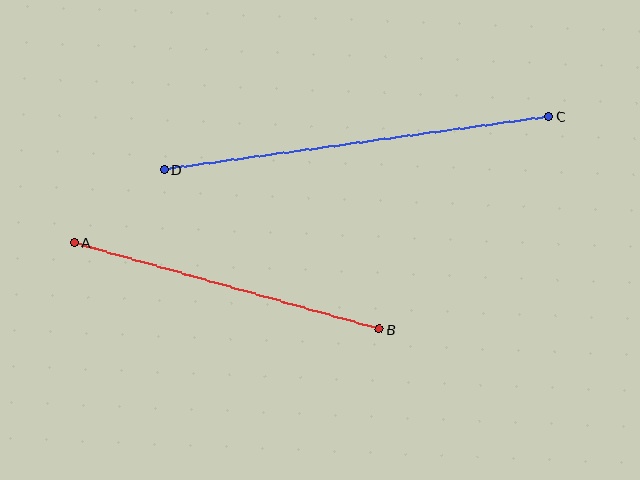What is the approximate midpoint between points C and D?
The midpoint is at approximately (356, 143) pixels.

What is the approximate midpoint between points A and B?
The midpoint is at approximately (227, 286) pixels.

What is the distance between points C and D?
The distance is approximately 389 pixels.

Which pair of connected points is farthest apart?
Points C and D are farthest apart.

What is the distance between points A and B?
The distance is approximately 318 pixels.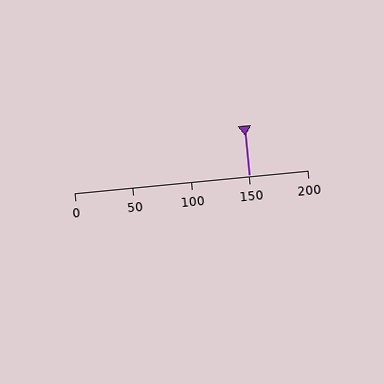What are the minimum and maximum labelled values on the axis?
The axis runs from 0 to 200.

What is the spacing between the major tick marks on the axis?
The major ticks are spaced 50 apart.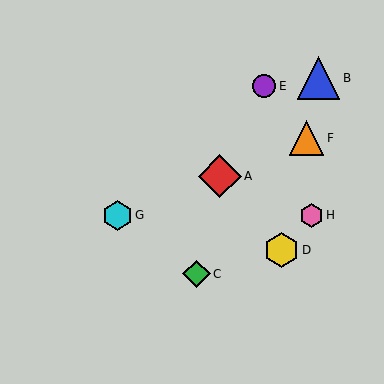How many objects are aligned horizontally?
2 objects (G, H) are aligned horizontally.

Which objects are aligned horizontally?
Objects G, H are aligned horizontally.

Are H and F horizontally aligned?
No, H is at y≈216 and F is at y≈138.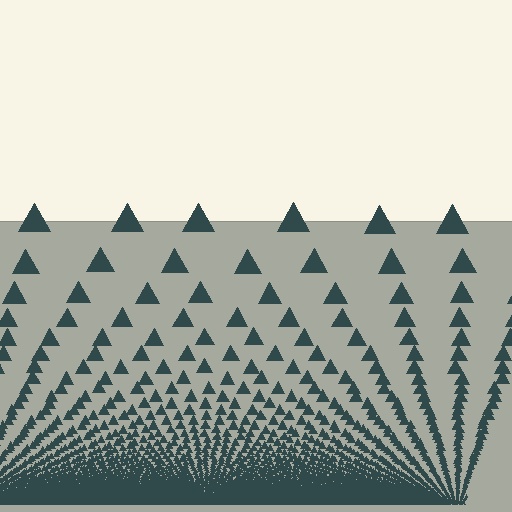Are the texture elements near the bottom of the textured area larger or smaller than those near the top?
Smaller. The gradient is inverted — elements near the bottom are smaller and denser.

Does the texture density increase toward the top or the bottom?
Density increases toward the bottom.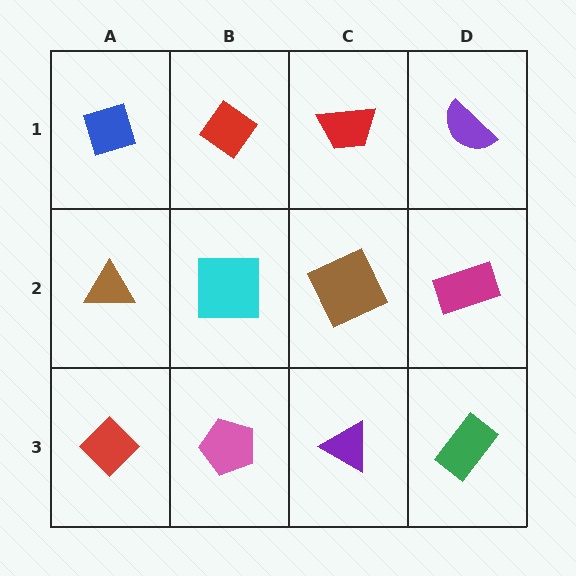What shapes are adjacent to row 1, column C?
A brown square (row 2, column C), a red diamond (row 1, column B), a purple semicircle (row 1, column D).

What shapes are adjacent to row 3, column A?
A brown triangle (row 2, column A), a pink pentagon (row 3, column B).